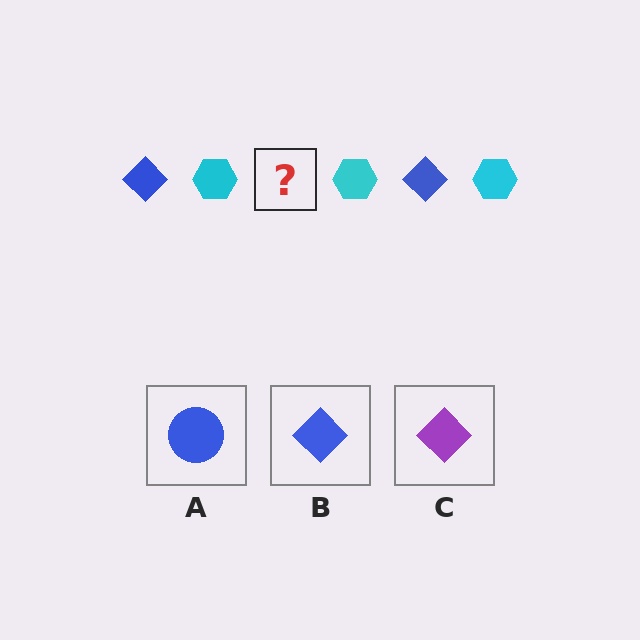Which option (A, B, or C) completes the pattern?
B.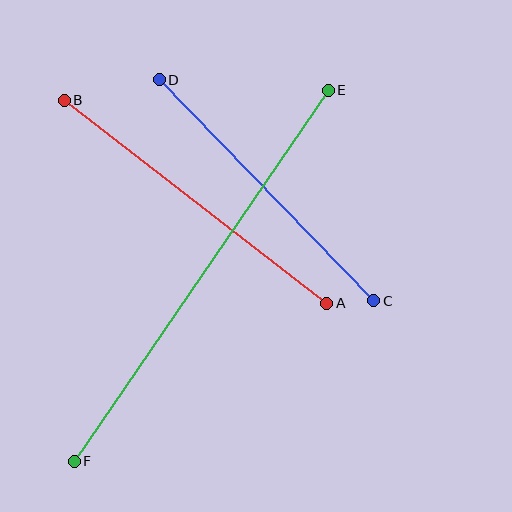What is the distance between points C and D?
The distance is approximately 308 pixels.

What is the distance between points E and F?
The distance is approximately 450 pixels.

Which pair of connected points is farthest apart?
Points E and F are farthest apart.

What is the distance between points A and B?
The distance is approximately 332 pixels.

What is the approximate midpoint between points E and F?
The midpoint is at approximately (201, 276) pixels.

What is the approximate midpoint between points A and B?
The midpoint is at approximately (195, 202) pixels.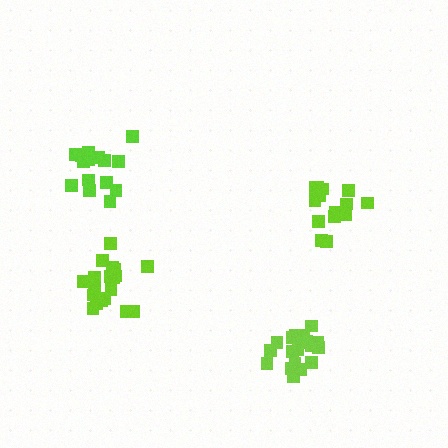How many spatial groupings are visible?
There are 4 spatial groupings.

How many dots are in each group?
Group 1: 16 dots, Group 2: 14 dots, Group 3: 19 dots, Group 4: 20 dots (69 total).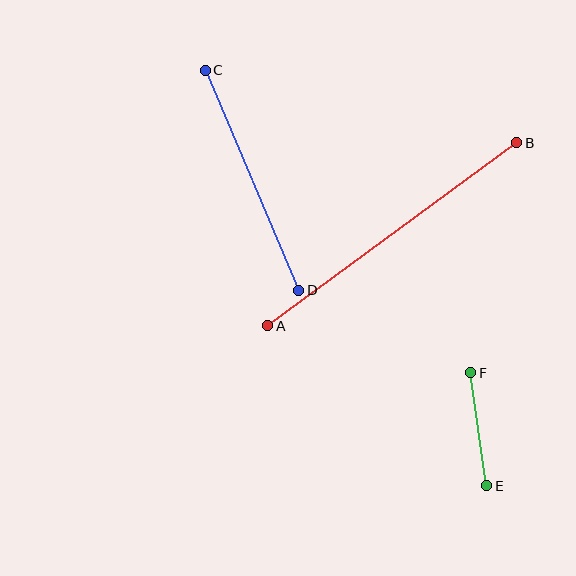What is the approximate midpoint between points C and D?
The midpoint is at approximately (252, 180) pixels.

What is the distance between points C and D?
The distance is approximately 239 pixels.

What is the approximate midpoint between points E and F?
The midpoint is at approximately (479, 429) pixels.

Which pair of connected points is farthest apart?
Points A and B are farthest apart.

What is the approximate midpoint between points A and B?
The midpoint is at approximately (392, 234) pixels.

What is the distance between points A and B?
The distance is approximately 309 pixels.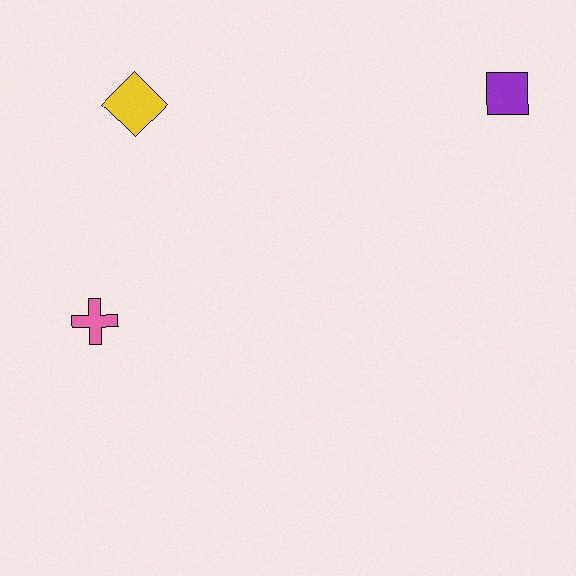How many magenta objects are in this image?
There are no magenta objects.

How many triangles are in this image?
There are no triangles.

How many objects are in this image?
There are 3 objects.